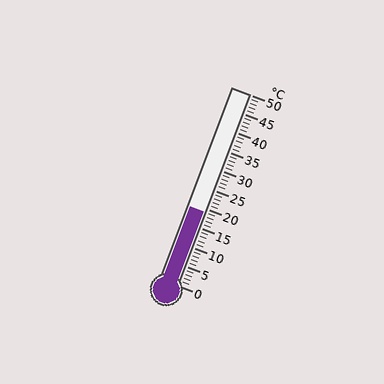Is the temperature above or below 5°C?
The temperature is above 5°C.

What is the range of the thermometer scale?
The thermometer scale ranges from 0°C to 50°C.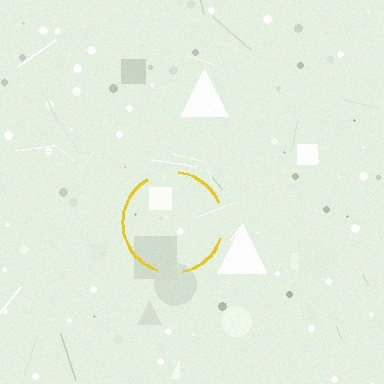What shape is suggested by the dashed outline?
The dashed outline suggests a circle.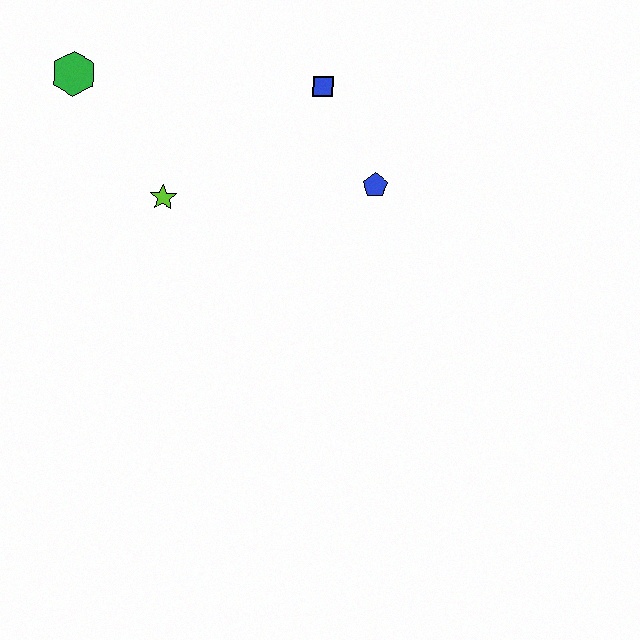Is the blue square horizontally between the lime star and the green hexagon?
No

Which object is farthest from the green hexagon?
The blue pentagon is farthest from the green hexagon.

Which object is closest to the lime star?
The green hexagon is closest to the lime star.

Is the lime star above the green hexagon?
No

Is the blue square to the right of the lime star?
Yes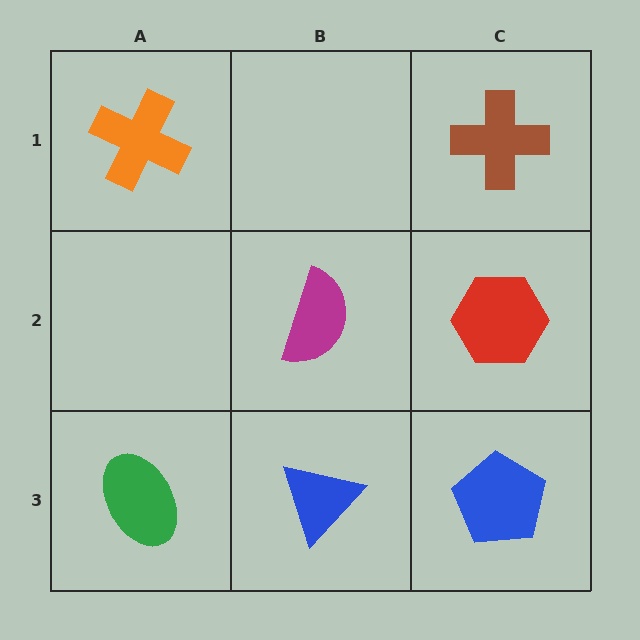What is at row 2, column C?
A red hexagon.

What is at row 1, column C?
A brown cross.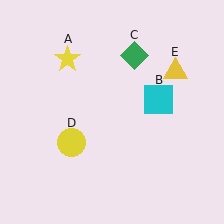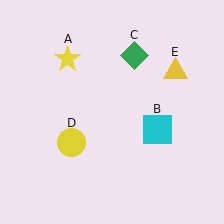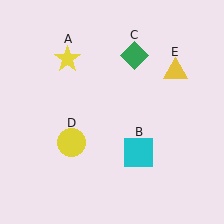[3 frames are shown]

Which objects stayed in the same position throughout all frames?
Yellow star (object A) and green diamond (object C) and yellow circle (object D) and yellow triangle (object E) remained stationary.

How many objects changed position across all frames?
1 object changed position: cyan square (object B).